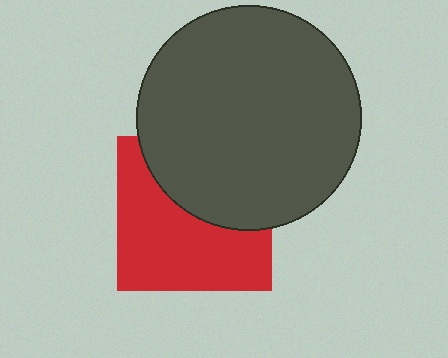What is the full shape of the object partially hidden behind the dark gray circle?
The partially hidden object is a red square.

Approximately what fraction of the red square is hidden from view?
Roughly 42% of the red square is hidden behind the dark gray circle.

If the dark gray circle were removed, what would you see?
You would see the complete red square.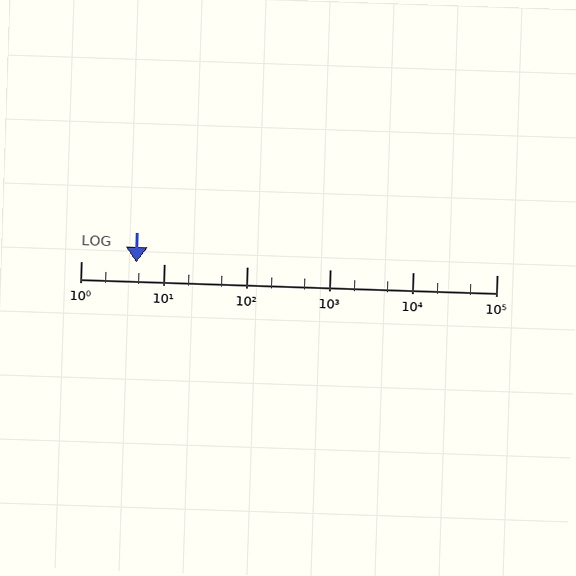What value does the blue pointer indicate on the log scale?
The pointer indicates approximately 4.6.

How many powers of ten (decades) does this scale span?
The scale spans 5 decades, from 1 to 100000.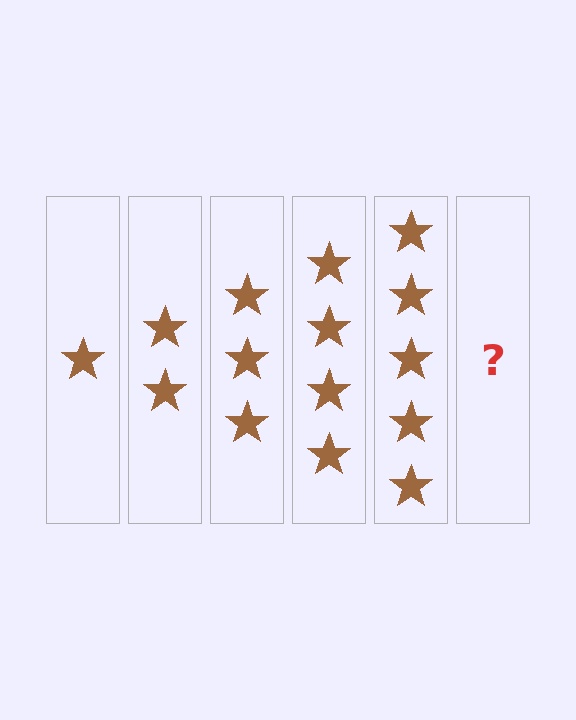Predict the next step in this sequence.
The next step is 6 stars.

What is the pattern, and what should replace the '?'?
The pattern is that each step adds one more star. The '?' should be 6 stars.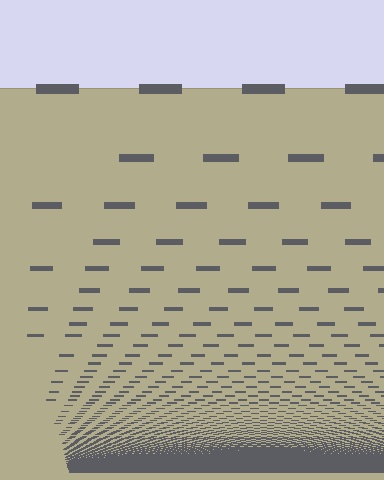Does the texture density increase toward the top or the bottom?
Density increases toward the bottom.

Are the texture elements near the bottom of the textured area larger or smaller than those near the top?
Smaller. The gradient is inverted — elements near the bottom are smaller and denser.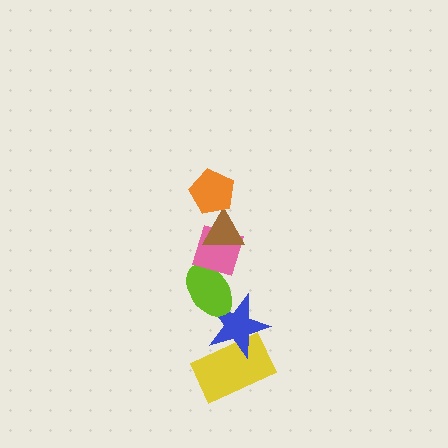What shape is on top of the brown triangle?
The orange pentagon is on top of the brown triangle.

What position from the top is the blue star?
The blue star is 5th from the top.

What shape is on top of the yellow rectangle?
The blue star is on top of the yellow rectangle.